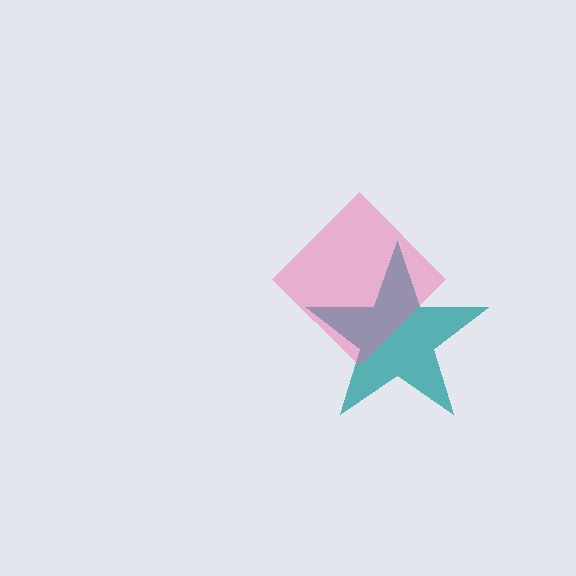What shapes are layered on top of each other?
The layered shapes are: a teal star, a pink diamond.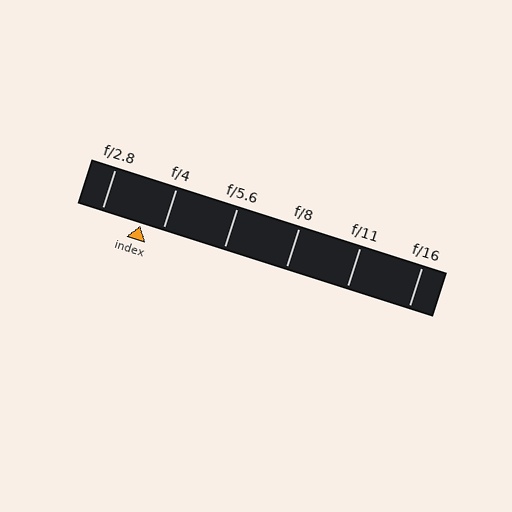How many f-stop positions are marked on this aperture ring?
There are 6 f-stop positions marked.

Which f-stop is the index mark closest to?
The index mark is closest to f/4.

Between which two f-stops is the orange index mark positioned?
The index mark is between f/2.8 and f/4.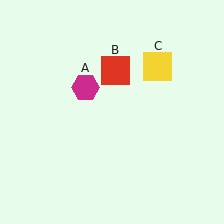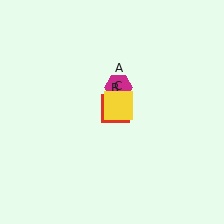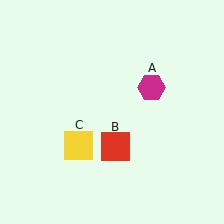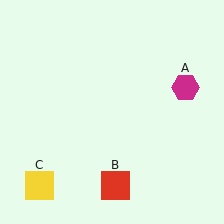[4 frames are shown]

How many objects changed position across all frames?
3 objects changed position: magenta hexagon (object A), red square (object B), yellow square (object C).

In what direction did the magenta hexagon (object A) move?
The magenta hexagon (object A) moved right.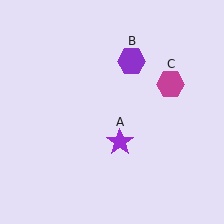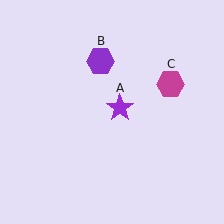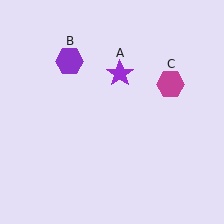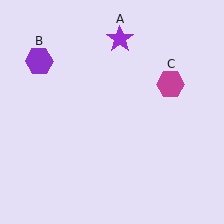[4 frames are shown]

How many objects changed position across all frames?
2 objects changed position: purple star (object A), purple hexagon (object B).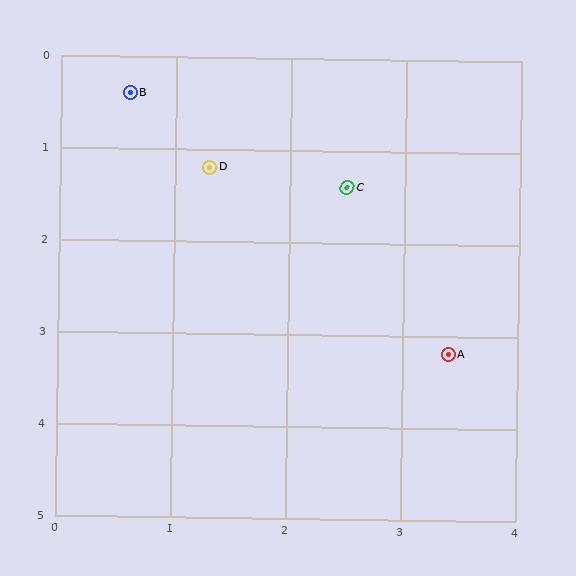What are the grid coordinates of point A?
Point A is at approximately (3.4, 3.2).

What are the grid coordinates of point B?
Point B is at approximately (0.6, 0.4).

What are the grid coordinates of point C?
Point C is at approximately (2.5, 1.4).